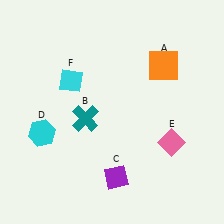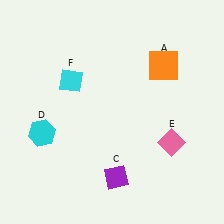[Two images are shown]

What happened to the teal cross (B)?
The teal cross (B) was removed in Image 2. It was in the bottom-left area of Image 1.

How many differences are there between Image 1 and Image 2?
There is 1 difference between the two images.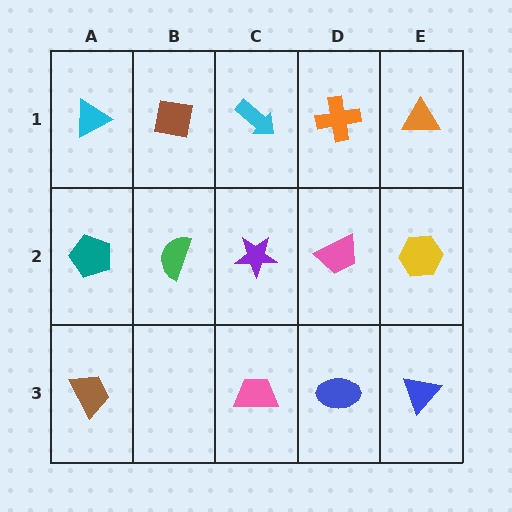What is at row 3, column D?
A blue ellipse.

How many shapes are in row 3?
4 shapes.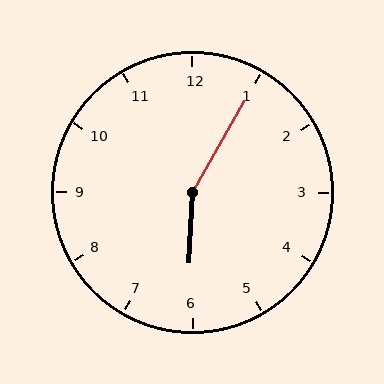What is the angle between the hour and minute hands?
Approximately 152 degrees.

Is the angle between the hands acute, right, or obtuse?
It is obtuse.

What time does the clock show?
6:05.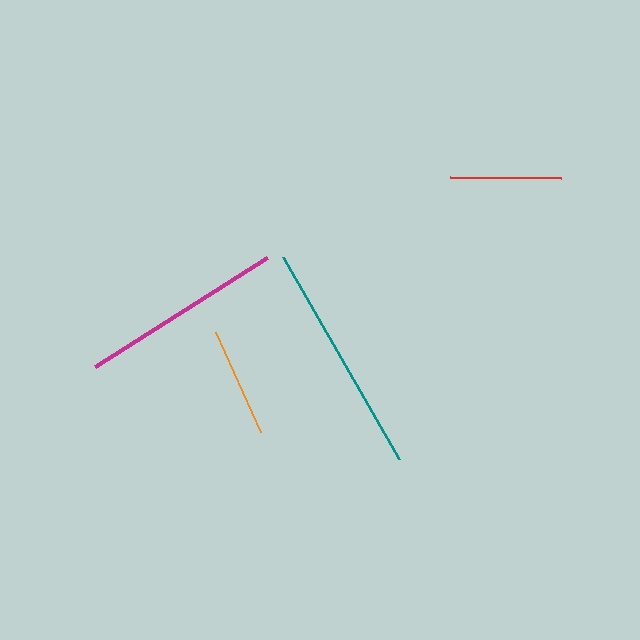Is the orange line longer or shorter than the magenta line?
The magenta line is longer than the orange line.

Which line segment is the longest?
The teal line is the longest at approximately 233 pixels.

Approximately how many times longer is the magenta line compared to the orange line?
The magenta line is approximately 1.8 times the length of the orange line.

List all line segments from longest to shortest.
From longest to shortest: teal, magenta, red, orange.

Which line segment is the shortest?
The orange line is the shortest at approximately 110 pixels.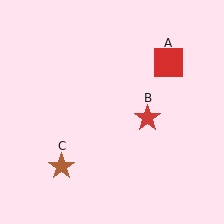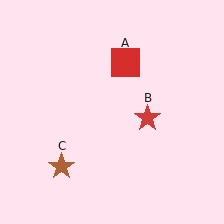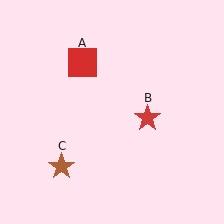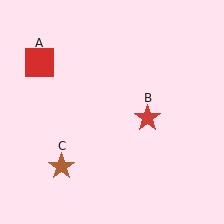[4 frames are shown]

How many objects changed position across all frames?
1 object changed position: red square (object A).